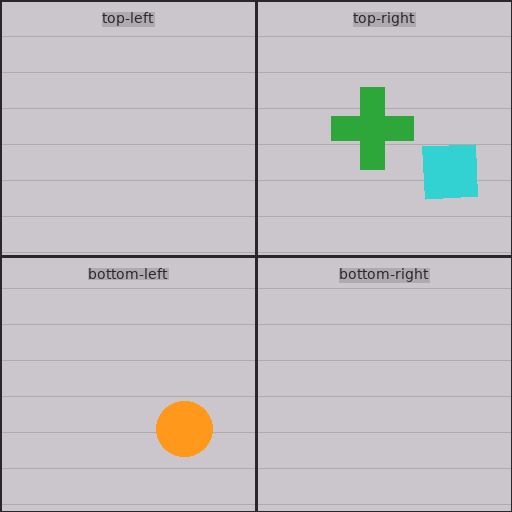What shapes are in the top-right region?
The cyan square, the green cross.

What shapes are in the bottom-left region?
The orange circle.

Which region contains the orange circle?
The bottom-left region.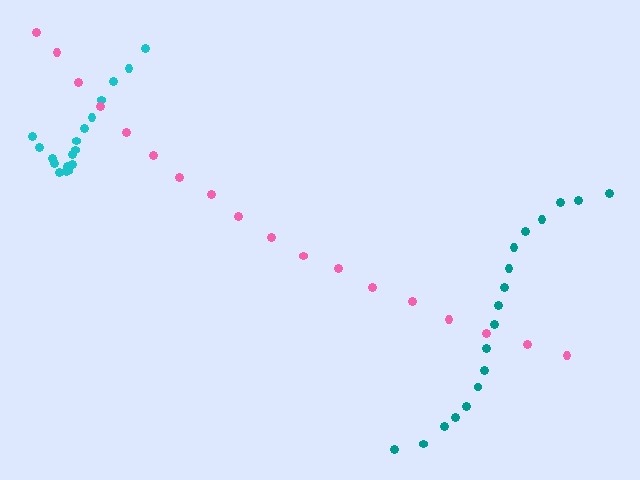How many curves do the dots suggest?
There are 3 distinct paths.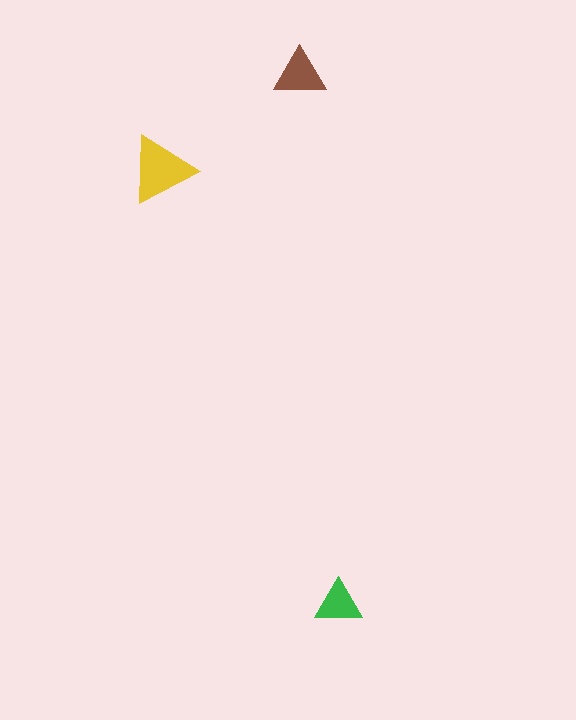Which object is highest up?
The brown triangle is topmost.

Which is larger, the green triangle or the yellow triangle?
The yellow one.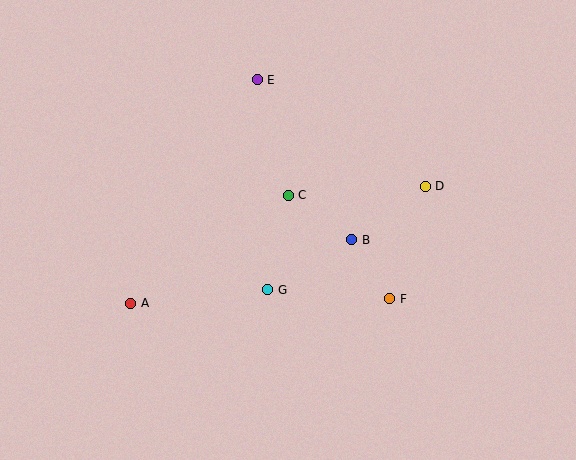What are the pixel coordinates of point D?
Point D is at (425, 186).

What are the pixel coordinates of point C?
Point C is at (288, 195).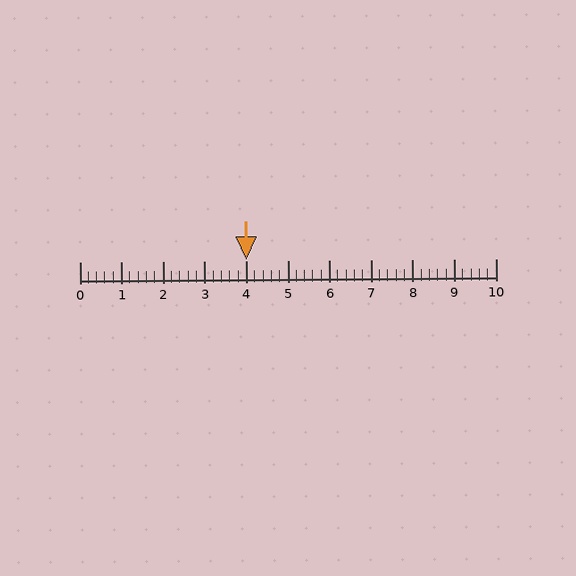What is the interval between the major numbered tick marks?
The major tick marks are spaced 1 units apart.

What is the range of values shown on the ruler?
The ruler shows values from 0 to 10.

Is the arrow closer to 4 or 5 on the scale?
The arrow is closer to 4.